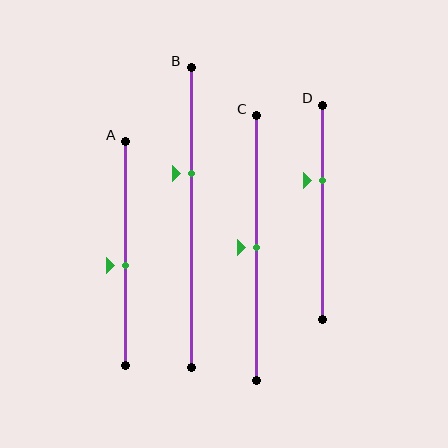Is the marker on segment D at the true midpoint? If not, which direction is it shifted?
No, the marker on segment D is shifted upward by about 15% of the segment length.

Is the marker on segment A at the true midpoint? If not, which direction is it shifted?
No, the marker on segment A is shifted downward by about 5% of the segment length.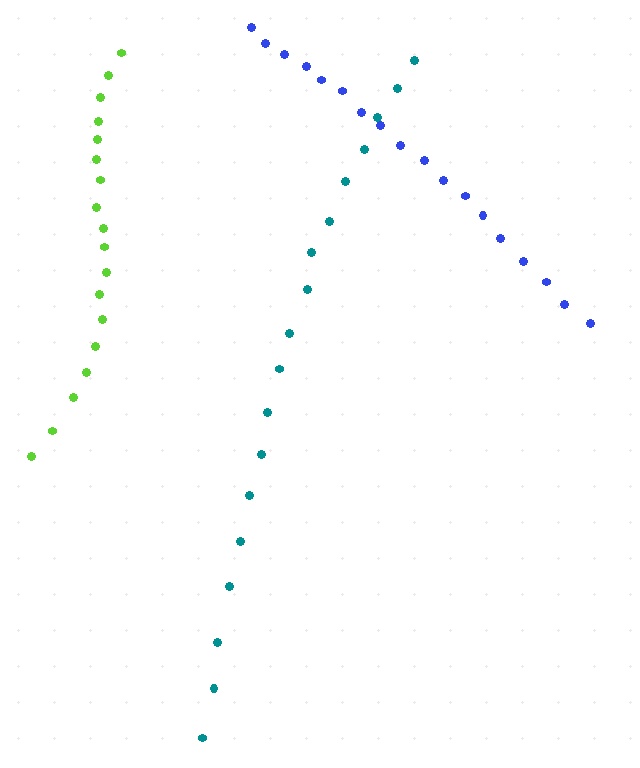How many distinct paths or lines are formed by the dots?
There are 3 distinct paths.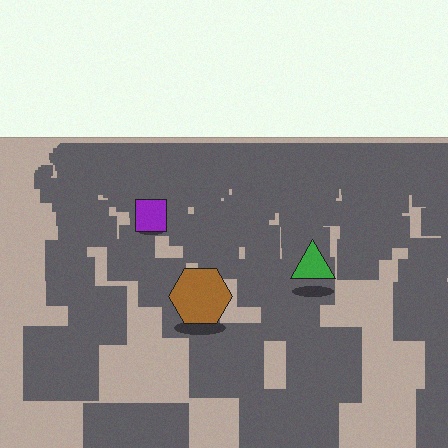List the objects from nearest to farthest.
From nearest to farthest: the brown hexagon, the green triangle, the purple square.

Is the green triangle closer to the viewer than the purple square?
Yes. The green triangle is closer — you can tell from the texture gradient: the ground texture is coarser near it.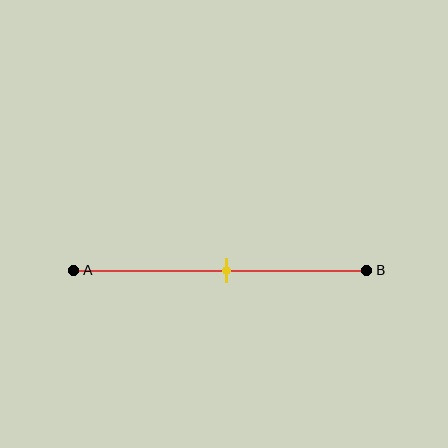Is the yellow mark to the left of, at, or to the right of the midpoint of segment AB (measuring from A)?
The yellow mark is approximately at the midpoint of segment AB.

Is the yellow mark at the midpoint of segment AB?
Yes, the mark is approximately at the midpoint.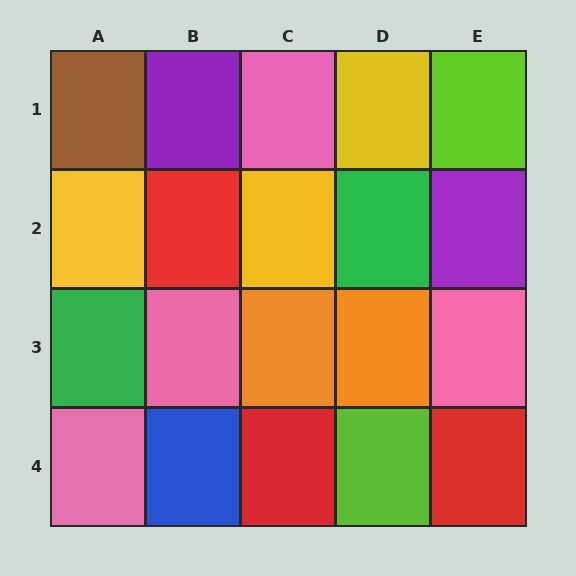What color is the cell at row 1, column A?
Brown.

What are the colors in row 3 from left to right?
Green, pink, orange, orange, pink.